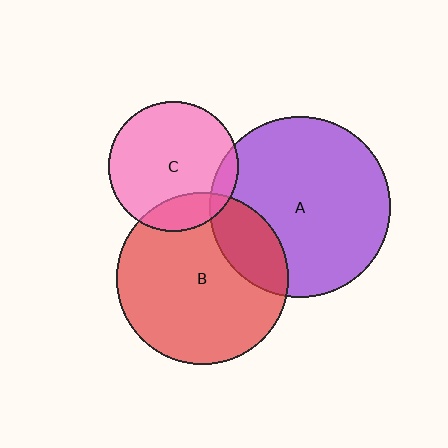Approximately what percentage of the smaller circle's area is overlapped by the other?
Approximately 20%.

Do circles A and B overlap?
Yes.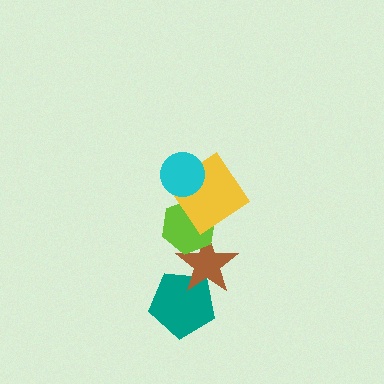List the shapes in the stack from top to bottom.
From top to bottom: the cyan circle, the yellow diamond, the lime hexagon, the brown star, the teal pentagon.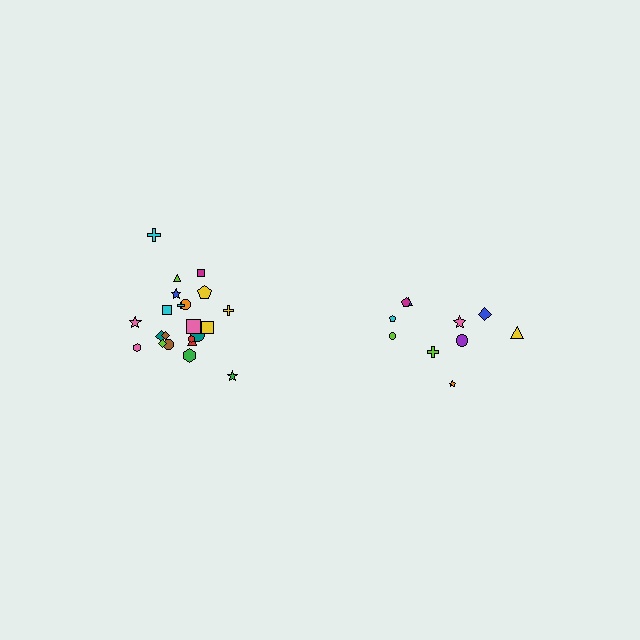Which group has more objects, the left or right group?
The left group.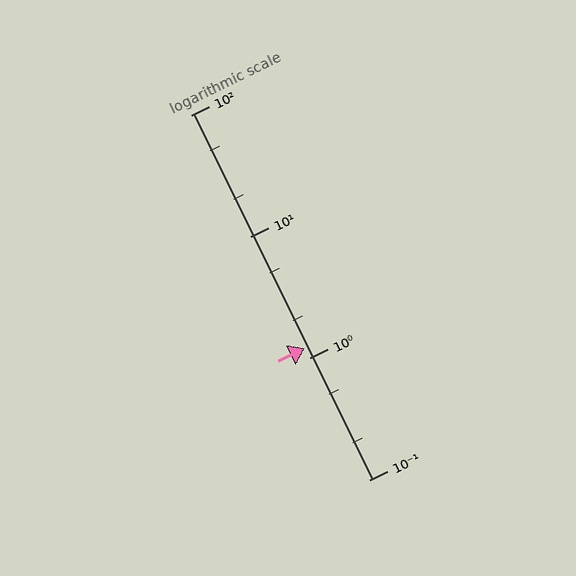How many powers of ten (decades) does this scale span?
The scale spans 3 decades, from 0.1 to 100.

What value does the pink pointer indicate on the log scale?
The pointer indicates approximately 1.2.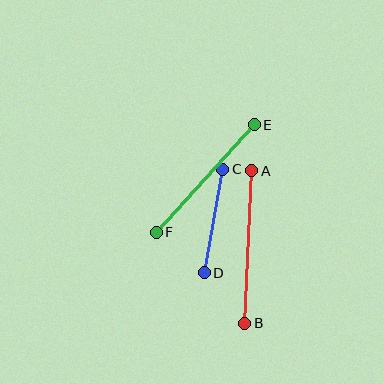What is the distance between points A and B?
The distance is approximately 153 pixels.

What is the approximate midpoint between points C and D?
The midpoint is at approximately (214, 221) pixels.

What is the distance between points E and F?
The distance is approximately 146 pixels.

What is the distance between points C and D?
The distance is approximately 105 pixels.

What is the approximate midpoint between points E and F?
The midpoint is at approximately (205, 178) pixels.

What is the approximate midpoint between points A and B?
The midpoint is at approximately (248, 247) pixels.